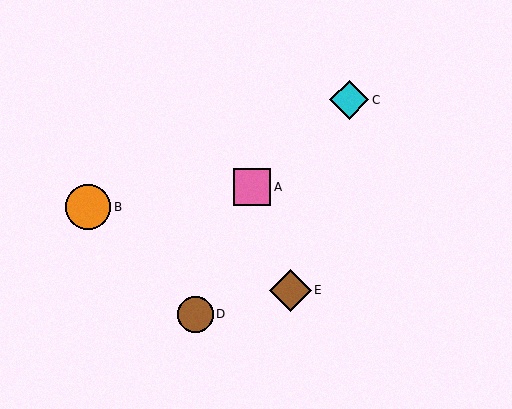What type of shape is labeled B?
Shape B is an orange circle.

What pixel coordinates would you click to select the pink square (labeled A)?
Click at (252, 187) to select the pink square A.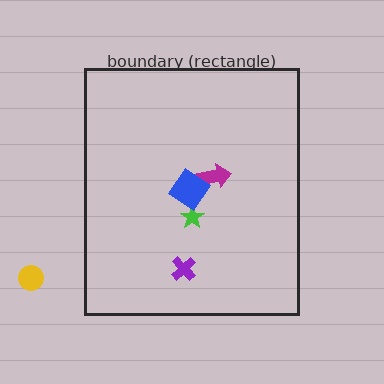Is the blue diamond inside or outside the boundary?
Inside.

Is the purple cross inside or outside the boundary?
Inside.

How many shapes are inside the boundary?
4 inside, 1 outside.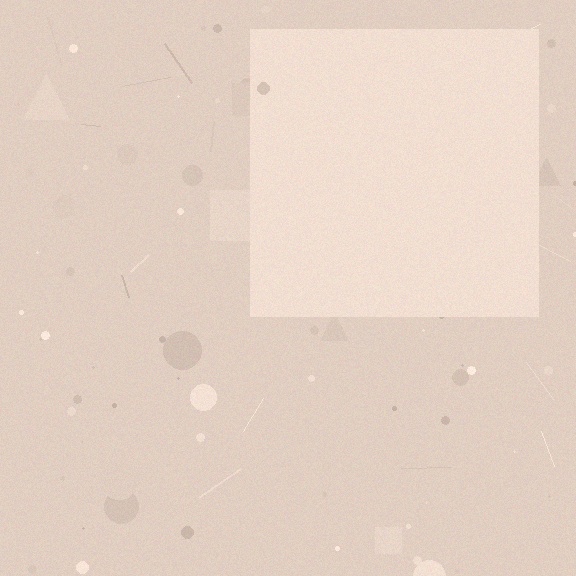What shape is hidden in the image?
A square is hidden in the image.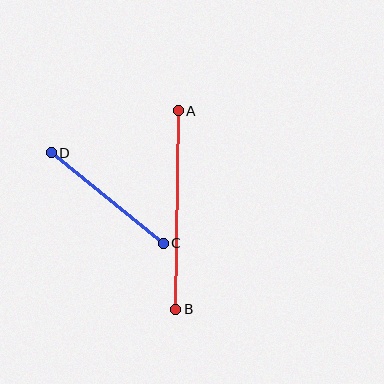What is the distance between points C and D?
The distance is approximately 144 pixels.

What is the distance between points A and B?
The distance is approximately 199 pixels.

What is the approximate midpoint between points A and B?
The midpoint is at approximately (177, 210) pixels.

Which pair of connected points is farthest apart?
Points A and B are farthest apart.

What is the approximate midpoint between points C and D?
The midpoint is at approximately (107, 198) pixels.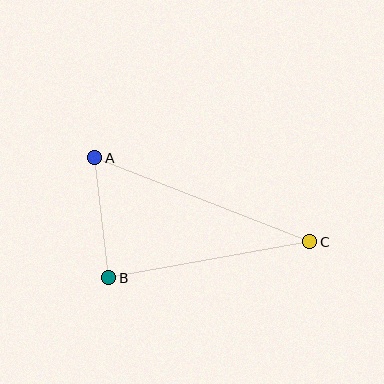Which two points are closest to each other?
Points A and B are closest to each other.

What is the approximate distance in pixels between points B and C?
The distance between B and C is approximately 204 pixels.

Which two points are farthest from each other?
Points A and C are farthest from each other.